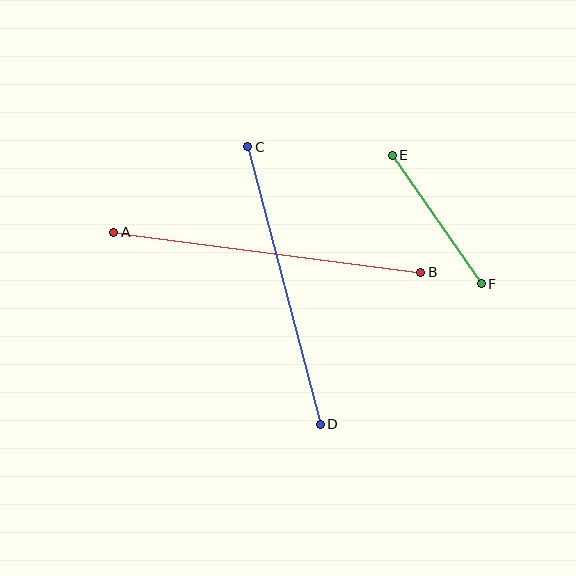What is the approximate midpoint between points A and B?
The midpoint is at approximately (267, 252) pixels.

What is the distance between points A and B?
The distance is approximately 310 pixels.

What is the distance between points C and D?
The distance is approximately 287 pixels.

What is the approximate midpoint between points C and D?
The midpoint is at approximately (284, 285) pixels.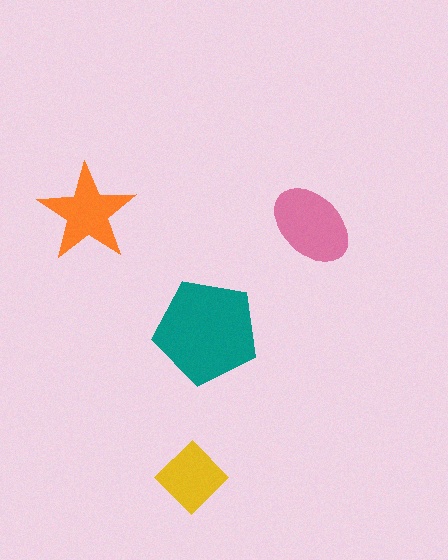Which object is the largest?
The teal pentagon.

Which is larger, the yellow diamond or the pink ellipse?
The pink ellipse.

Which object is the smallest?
The yellow diamond.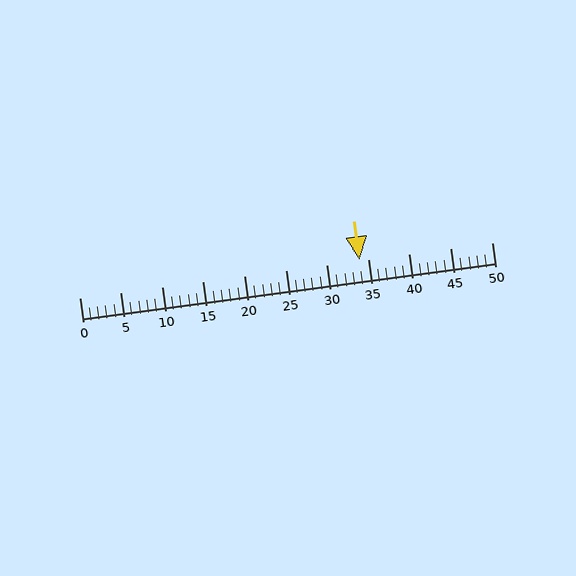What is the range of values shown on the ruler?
The ruler shows values from 0 to 50.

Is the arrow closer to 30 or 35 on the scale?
The arrow is closer to 35.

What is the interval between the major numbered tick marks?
The major tick marks are spaced 5 units apart.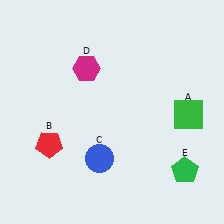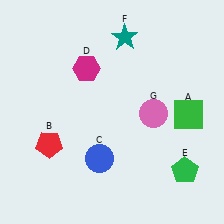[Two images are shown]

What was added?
A teal star (F), a pink circle (G) were added in Image 2.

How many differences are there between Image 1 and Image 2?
There are 2 differences between the two images.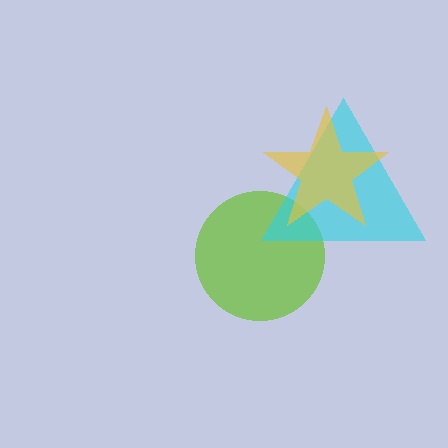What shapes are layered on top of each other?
The layered shapes are: a lime circle, a cyan triangle, a yellow star.